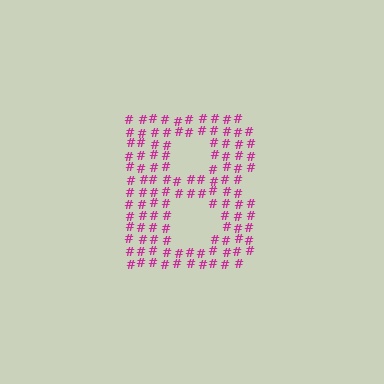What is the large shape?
The large shape is the letter B.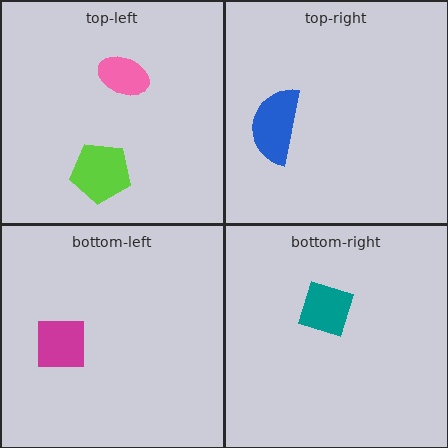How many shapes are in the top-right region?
1.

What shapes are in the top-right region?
The blue semicircle.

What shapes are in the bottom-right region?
The teal diamond.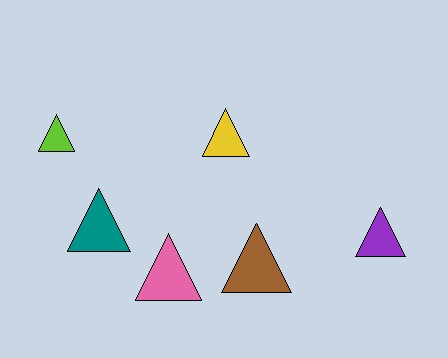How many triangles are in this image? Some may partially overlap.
There are 6 triangles.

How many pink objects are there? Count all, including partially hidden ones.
There is 1 pink object.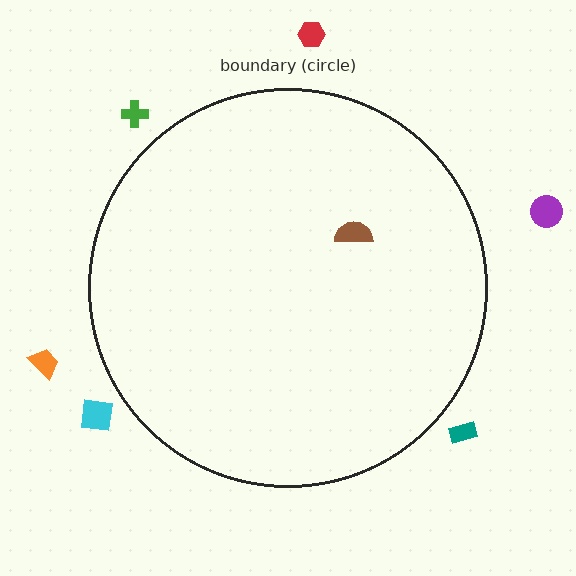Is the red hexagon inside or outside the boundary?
Outside.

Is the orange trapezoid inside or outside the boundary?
Outside.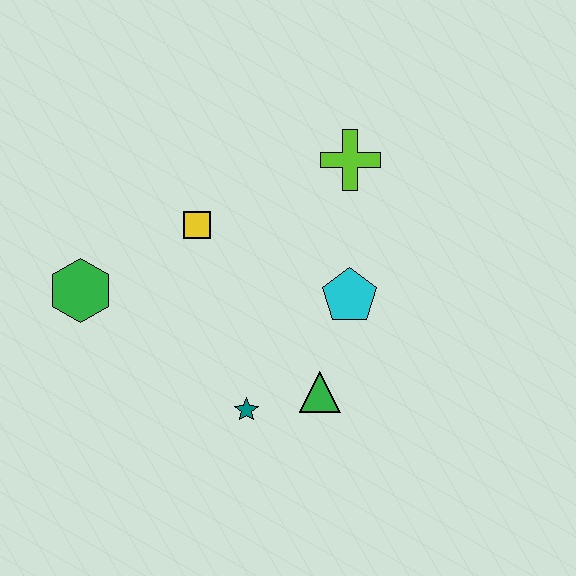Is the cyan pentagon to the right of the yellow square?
Yes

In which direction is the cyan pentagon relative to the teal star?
The cyan pentagon is above the teal star.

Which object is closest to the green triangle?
The teal star is closest to the green triangle.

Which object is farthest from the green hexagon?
The lime cross is farthest from the green hexagon.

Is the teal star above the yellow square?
No